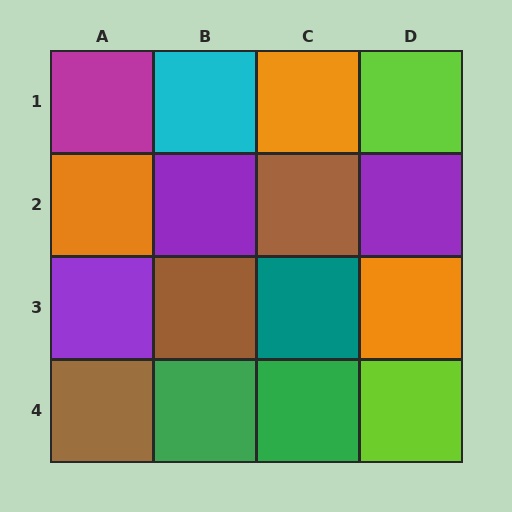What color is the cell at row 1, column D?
Lime.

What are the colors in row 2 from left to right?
Orange, purple, brown, purple.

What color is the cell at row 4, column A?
Brown.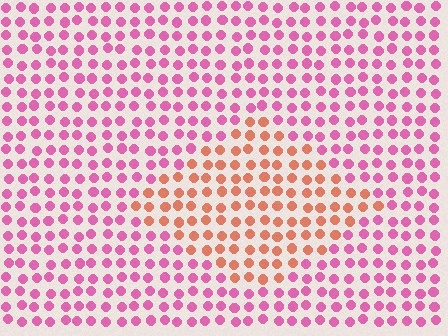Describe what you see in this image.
The image is filled with small pink elements in a uniform arrangement. A diamond-shaped region is visible where the elements are tinted to a slightly different hue, forming a subtle color boundary.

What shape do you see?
I see a diamond.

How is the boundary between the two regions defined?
The boundary is defined purely by a slight shift in hue (about 48 degrees). Spacing, size, and orientation are identical on both sides.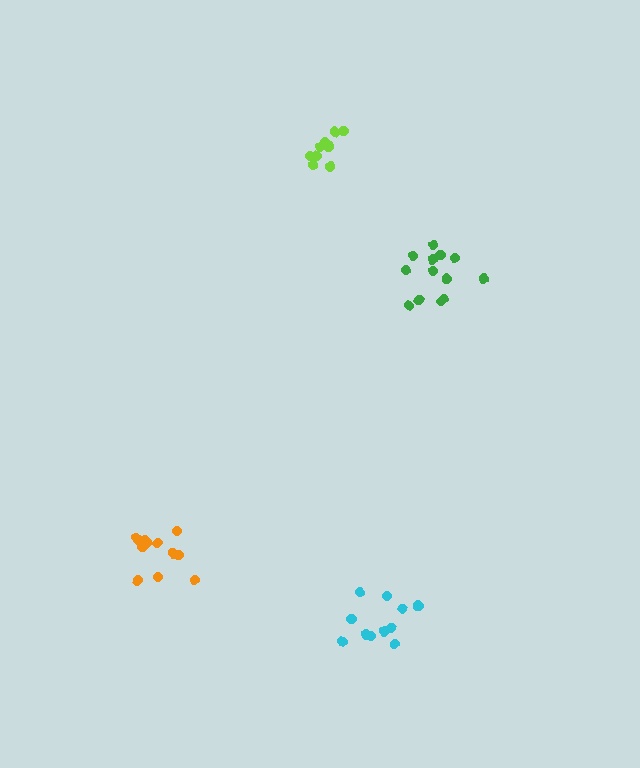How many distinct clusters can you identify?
There are 4 distinct clusters.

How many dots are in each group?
Group 1: 9 dots, Group 2: 12 dots, Group 3: 11 dots, Group 4: 13 dots (45 total).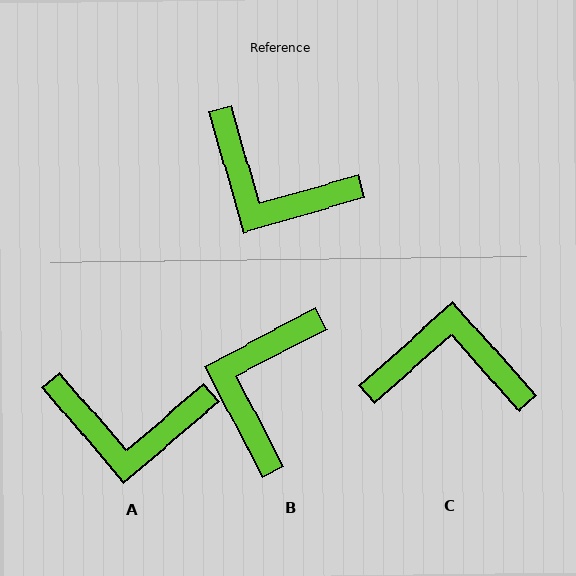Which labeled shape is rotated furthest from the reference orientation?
C, about 154 degrees away.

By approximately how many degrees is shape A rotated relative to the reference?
Approximately 24 degrees counter-clockwise.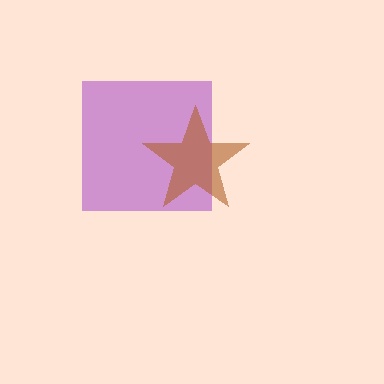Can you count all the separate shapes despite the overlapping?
Yes, there are 2 separate shapes.